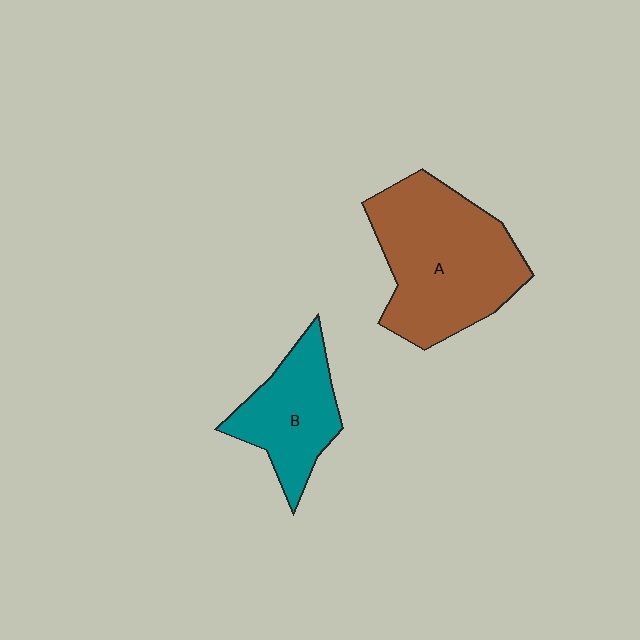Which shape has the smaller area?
Shape B (teal).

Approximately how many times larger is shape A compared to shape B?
Approximately 1.8 times.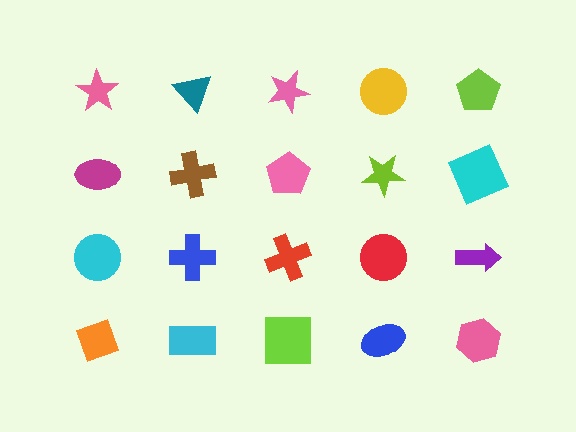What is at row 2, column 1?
A magenta ellipse.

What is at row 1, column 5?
A lime pentagon.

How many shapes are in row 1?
5 shapes.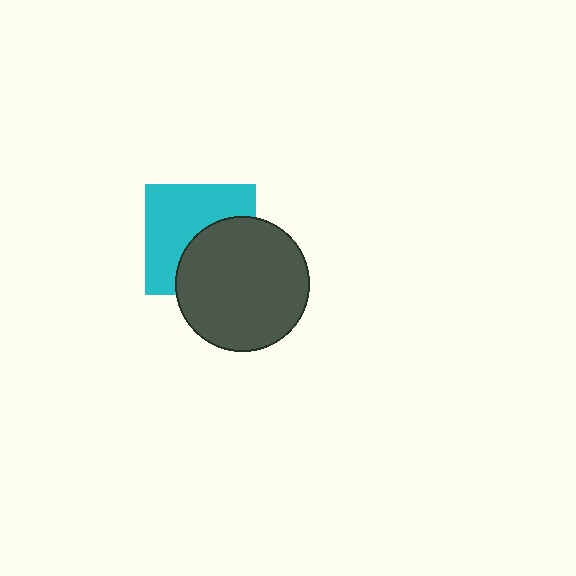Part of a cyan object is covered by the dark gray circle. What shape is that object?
It is a square.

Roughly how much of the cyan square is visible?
About half of it is visible (roughly 56%).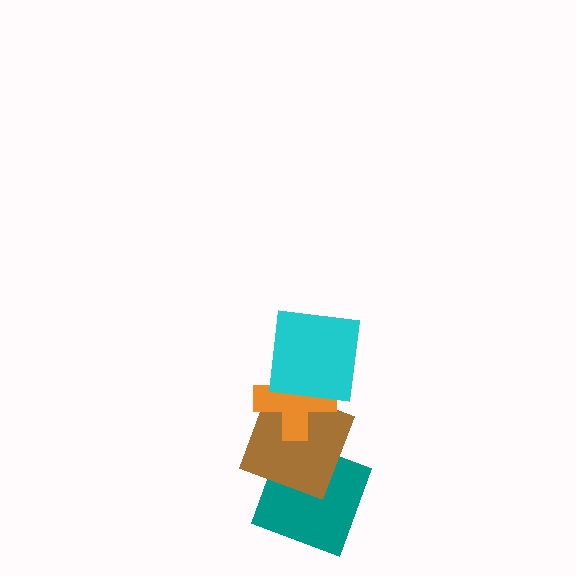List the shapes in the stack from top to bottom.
From top to bottom: the cyan square, the orange cross, the brown square, the teal square.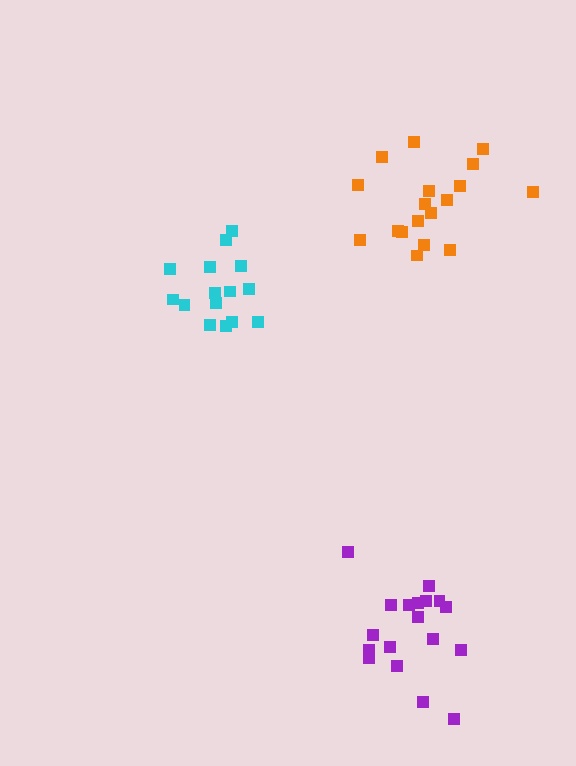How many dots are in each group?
Group 1: 18 dots, Group 2: 15 dots, Group 3: 18 dots (51 total).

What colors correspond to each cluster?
The clusters are colored: orange, cyan, purple.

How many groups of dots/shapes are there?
There are 3 groups.